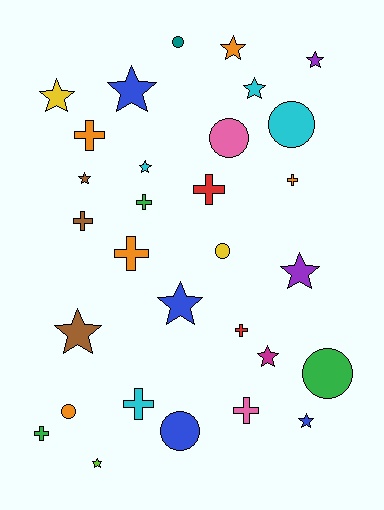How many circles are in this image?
There are 7 circles.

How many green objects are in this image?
There are 3 green objects.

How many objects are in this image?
There are 30 objects.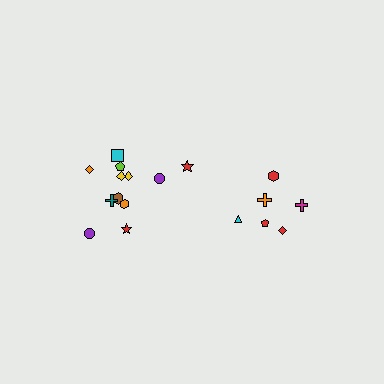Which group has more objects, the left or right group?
The left group.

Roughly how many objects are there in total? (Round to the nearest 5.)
Roughly 20 objects in total.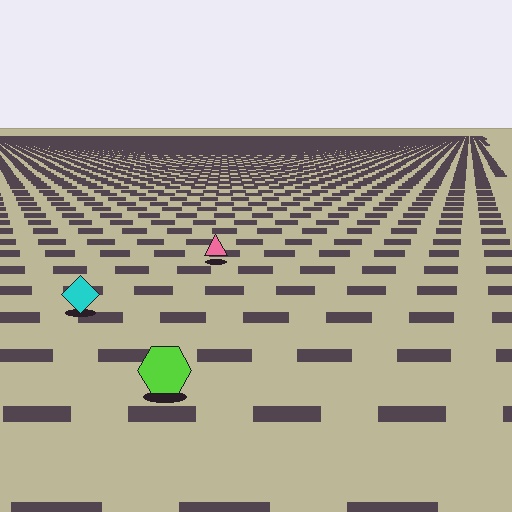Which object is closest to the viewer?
The lime hexagon is closest. The texture marks near it are larger and more spread out.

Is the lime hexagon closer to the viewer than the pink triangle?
Yes. The lime hexagon is closer — you can tell from the texture gradient: the ground texture is coarser near it.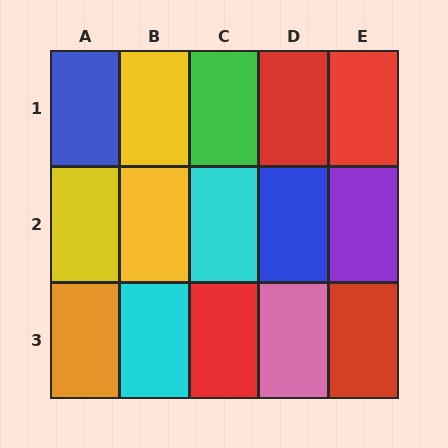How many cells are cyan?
2 cells are cyan.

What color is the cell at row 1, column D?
Red.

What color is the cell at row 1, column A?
Blue.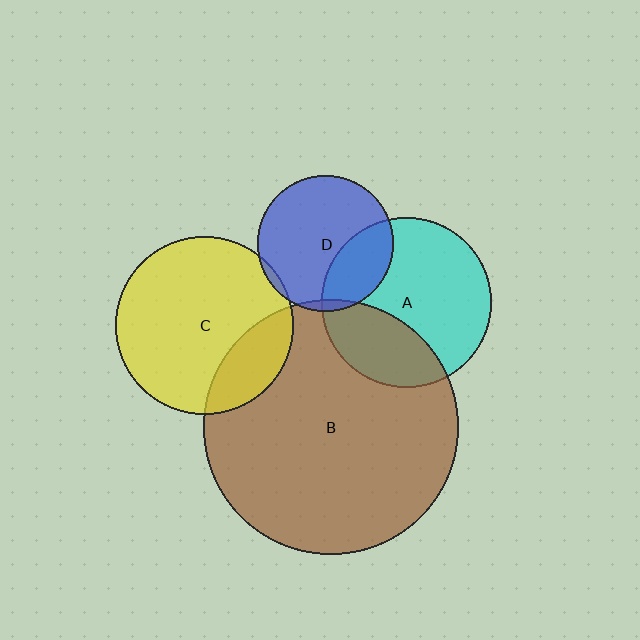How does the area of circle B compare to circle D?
Approximately 3.5 times.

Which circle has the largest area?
Circle B (brown).